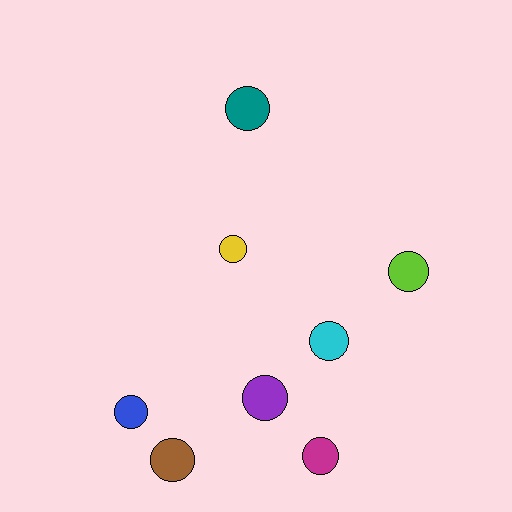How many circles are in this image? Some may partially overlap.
There are 8 circles.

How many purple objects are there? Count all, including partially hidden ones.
There is 1 purple object.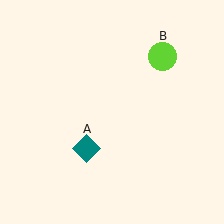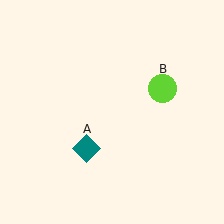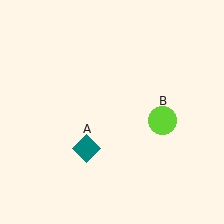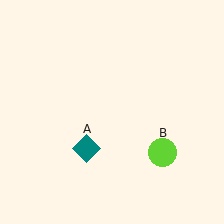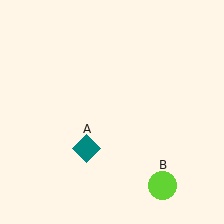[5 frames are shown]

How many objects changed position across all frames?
1 object changed position: lime circle (object B).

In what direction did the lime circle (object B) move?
The lime circle (object B) moved down.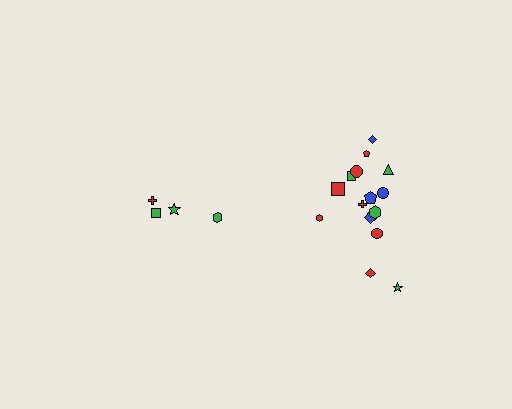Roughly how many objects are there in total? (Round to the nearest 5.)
Roughly 20 objects in total.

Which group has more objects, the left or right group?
The right group.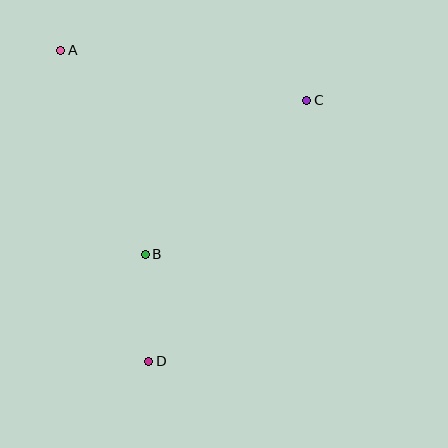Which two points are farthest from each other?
Points A and D are farthest from each other.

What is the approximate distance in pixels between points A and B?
The distance between A and B is approximately 221 pixels.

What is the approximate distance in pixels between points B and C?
The distance between B and C is approximately 223 pixels.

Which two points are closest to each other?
Points B and D are closest to each other.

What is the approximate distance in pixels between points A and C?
The distance between A and C is approximately 251 pixels.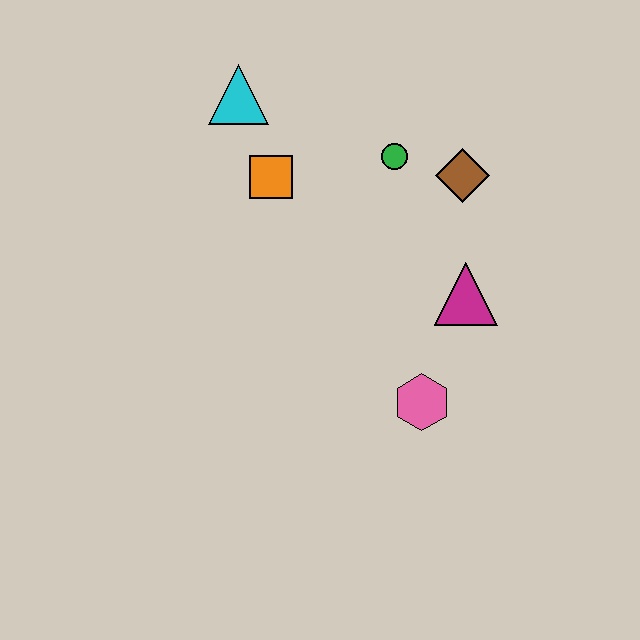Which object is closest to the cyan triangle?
The orange square is closest to the cyan triangle.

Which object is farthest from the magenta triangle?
The cyan triangle is farthest from the magenta triangle.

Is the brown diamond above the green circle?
No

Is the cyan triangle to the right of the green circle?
No